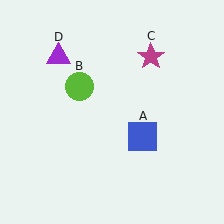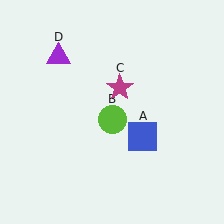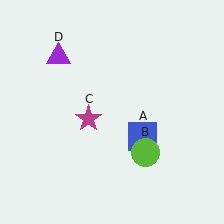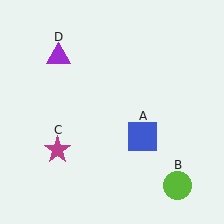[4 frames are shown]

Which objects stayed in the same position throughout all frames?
Blue square (object A) and purple triangle (object D) remained stationary.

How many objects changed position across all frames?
2 objects changed position: lime circle (object B), magenta star (object C).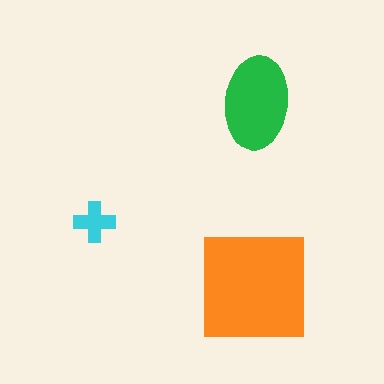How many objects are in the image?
There are 3 objects in the image.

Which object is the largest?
The orange square.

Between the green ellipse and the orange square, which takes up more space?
The orange square.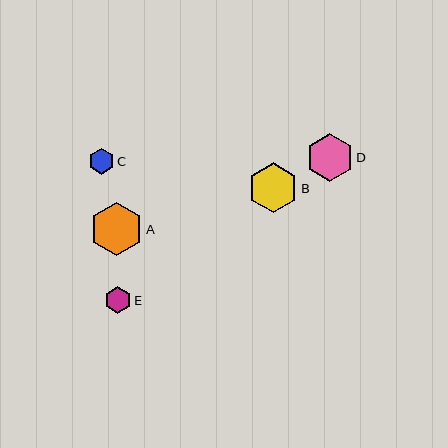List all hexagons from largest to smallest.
From largest to smallest: A, B, D, E, C.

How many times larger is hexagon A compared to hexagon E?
Hexagon A is approximately 2.0 times the size of hexagon E.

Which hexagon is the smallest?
Hexagon C is the smallest with a size of approximately 26 pixels.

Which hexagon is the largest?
Hexagon A is the largest with a size of approximately 53 pixels.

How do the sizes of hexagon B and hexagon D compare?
Hexagon B and hexagon D are approximately the same size.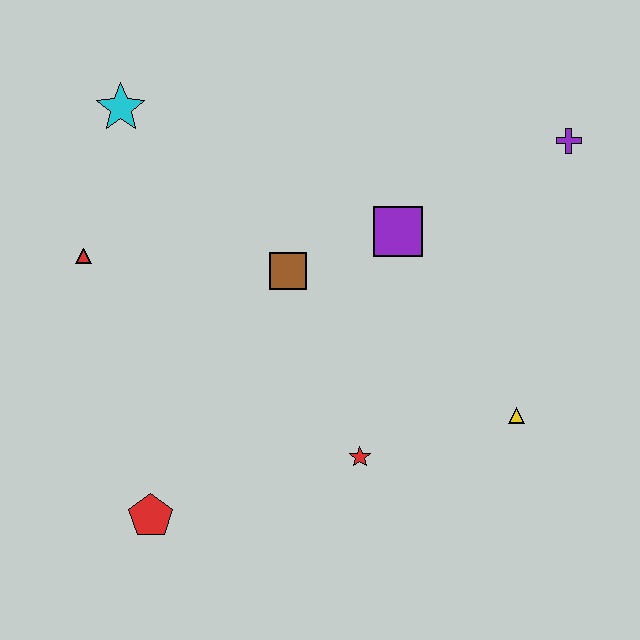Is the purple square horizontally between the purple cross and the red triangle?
Yes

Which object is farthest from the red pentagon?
The purple cross is farthest from the red pentagon.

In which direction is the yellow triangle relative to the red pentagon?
The yellow triangle is to the right of the red pentagon.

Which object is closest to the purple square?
The brown square is closest to the purple square.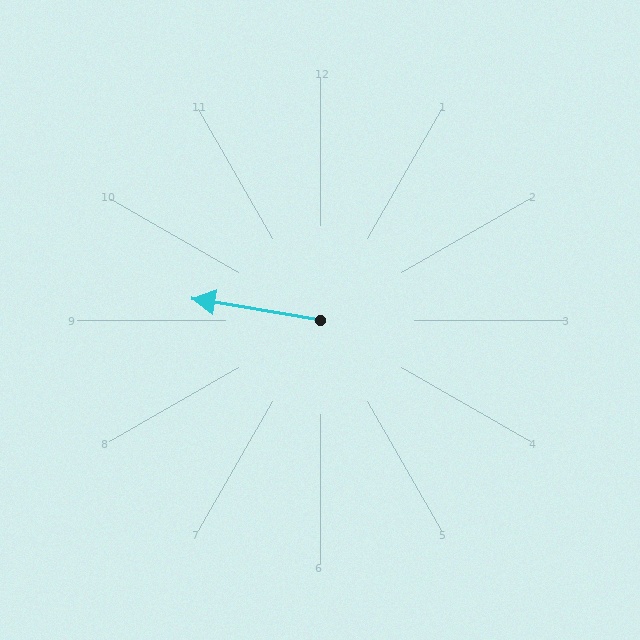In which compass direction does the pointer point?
West.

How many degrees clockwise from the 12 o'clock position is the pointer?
Approximately 280 degrees.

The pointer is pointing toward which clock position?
Roughly 9 o'clock.